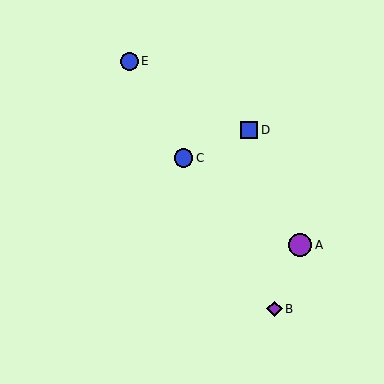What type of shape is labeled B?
Shape B is a purple diamond.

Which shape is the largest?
The purple circle (labeled A) is the largest.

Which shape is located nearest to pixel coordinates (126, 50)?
The blue circle (labeled E) at (129, 61) is nearest to that location.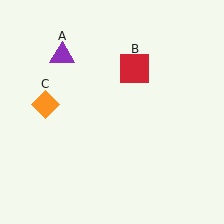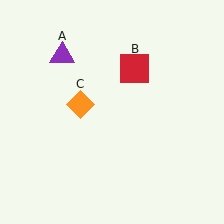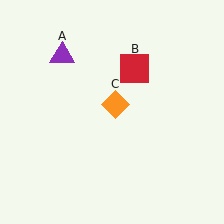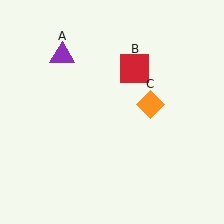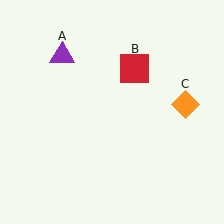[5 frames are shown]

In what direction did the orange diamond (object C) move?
The orange diamond (object C) moved right.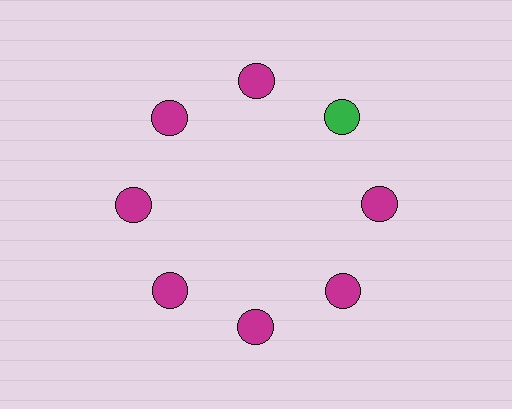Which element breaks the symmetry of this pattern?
The green circle at roughly the 2 o'clock position breaks the symmetry. All other shapes are magenta circles.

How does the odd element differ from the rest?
It has a different color: green instead of magenta.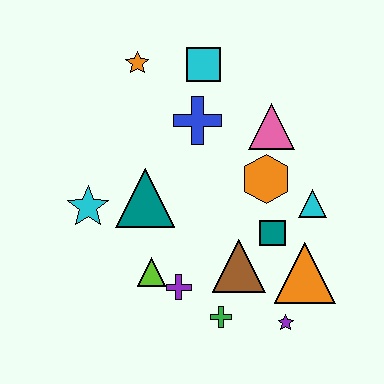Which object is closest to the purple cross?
The lime triangle is closest to the purple cross.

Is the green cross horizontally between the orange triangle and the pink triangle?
No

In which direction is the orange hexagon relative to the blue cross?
The orange hexagon is to the right of the blue cross.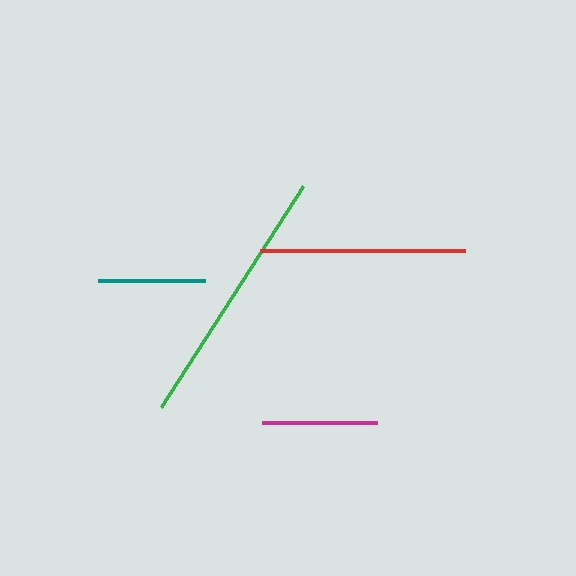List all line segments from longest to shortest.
From longest to shortest: green, red, magenta, teal.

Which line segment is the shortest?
The teal line is the shortest at approximately 107 pixels.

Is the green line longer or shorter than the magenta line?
The green line is longer than the magenta line.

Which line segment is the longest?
The green line is the longest at approximately 263 pixels.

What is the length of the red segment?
The red segment is approximately 206 pixels long.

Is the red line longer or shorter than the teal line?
The red line is longer than the teal line.